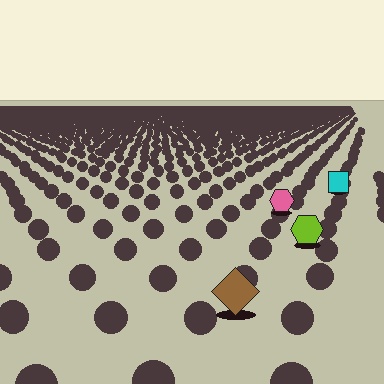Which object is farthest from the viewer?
The cyan square is farthest from the viewer. It appears smaller and the ground texture around it is denser.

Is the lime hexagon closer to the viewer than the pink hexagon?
Yes. The lime hexagon is closer — you can tell from the texture gradient: the ground texture is coarser near it.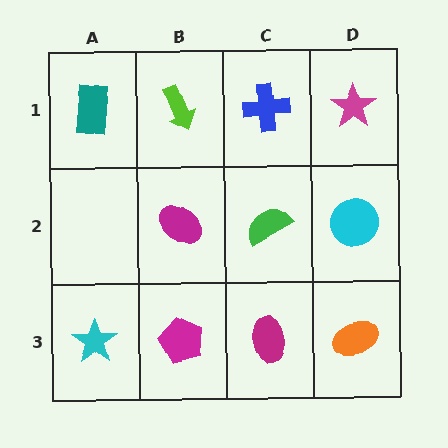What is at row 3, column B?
A magenta pentagon.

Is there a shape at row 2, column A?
No, that cell is empty.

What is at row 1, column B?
A lime arrow.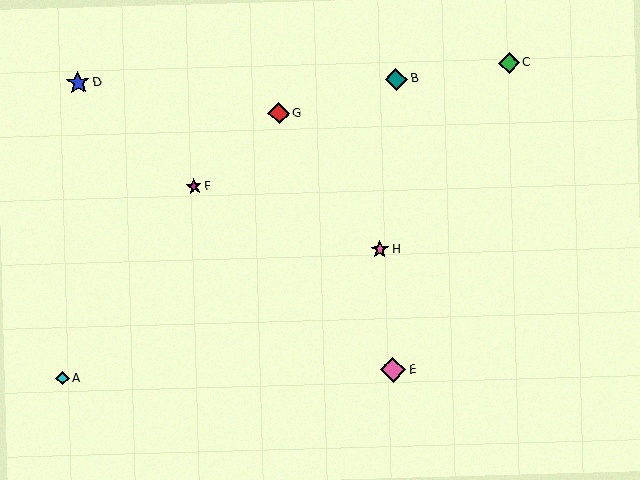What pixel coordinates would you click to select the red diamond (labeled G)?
Click at (279, 113) to select the red diamond G.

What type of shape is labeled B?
Shape B is a teal diamond.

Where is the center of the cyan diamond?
The center of the cyan diamond is at (62, 378).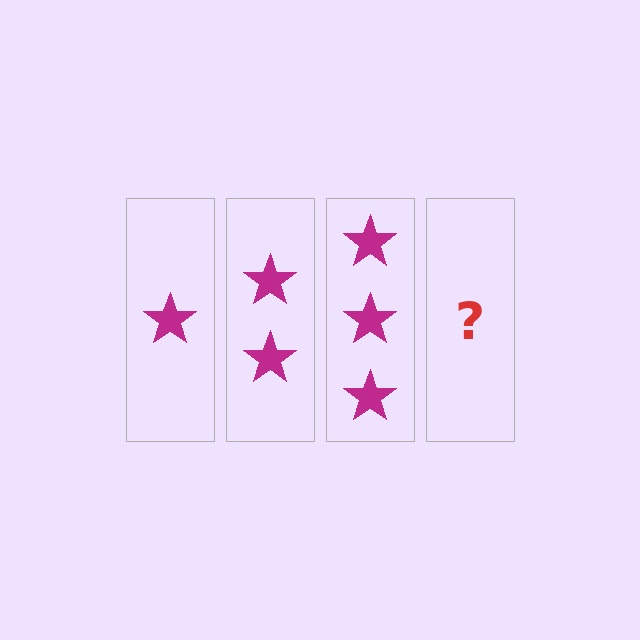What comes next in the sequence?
The next element should be 4 stars.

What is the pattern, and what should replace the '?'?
The pattern is that each step adds one more star. The '?' should be 4 stars.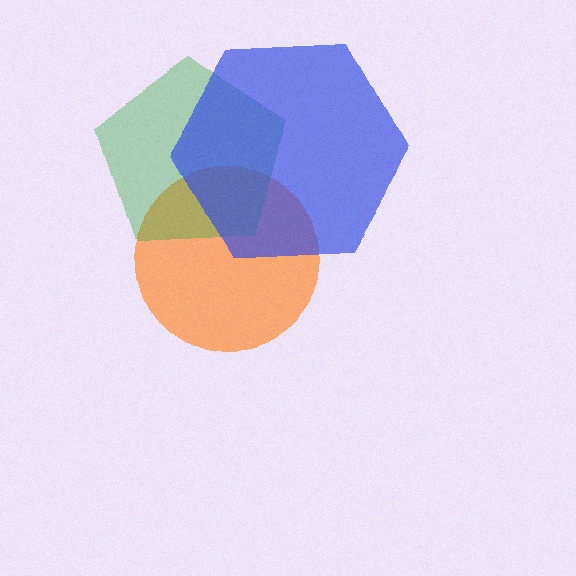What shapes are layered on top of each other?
The layered shapes are: an orange circle, a green pentagon, a blue hexagon.